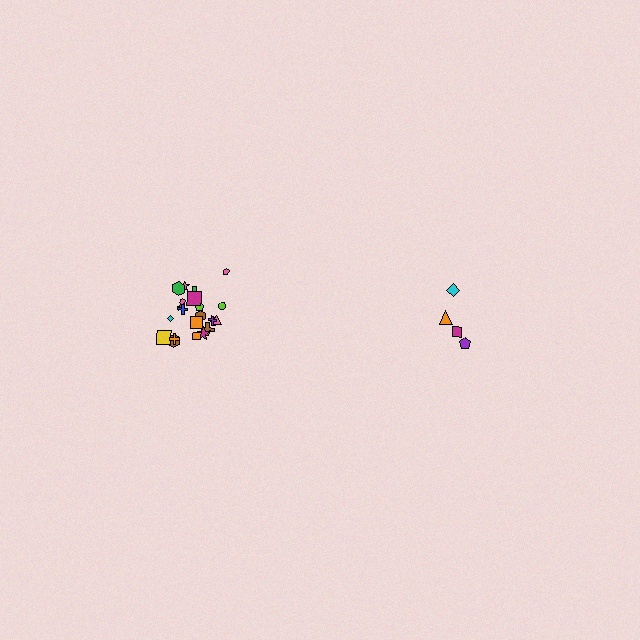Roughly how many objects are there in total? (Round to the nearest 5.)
Roughly 25 objects in total.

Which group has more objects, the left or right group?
The left group.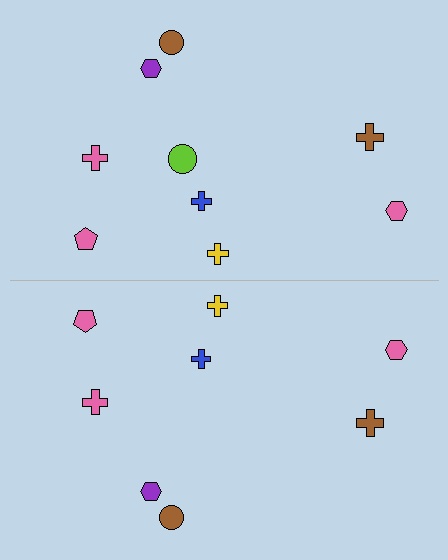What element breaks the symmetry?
A lime circle is missing from the bottom side.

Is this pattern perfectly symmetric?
No, the pattern is not perfectly symmetric. A lime circle is missing from the bottom side.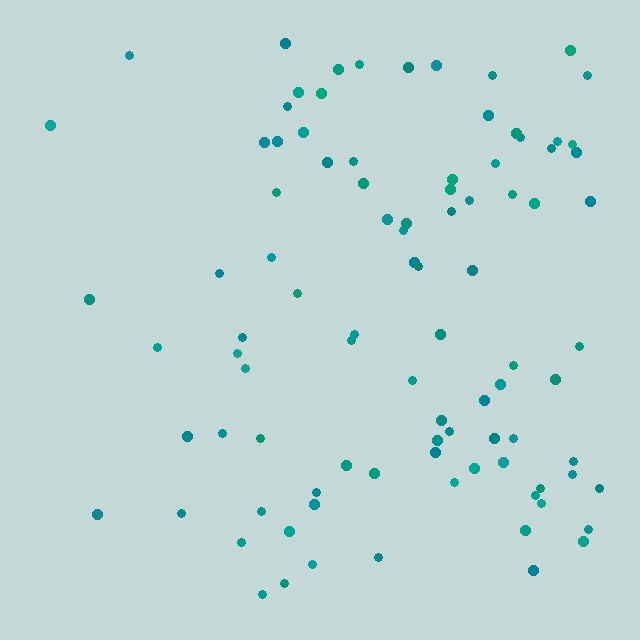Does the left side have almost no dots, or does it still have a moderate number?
Still a moderate number, just noticeably fewer than the right.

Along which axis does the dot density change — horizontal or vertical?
Horizontal.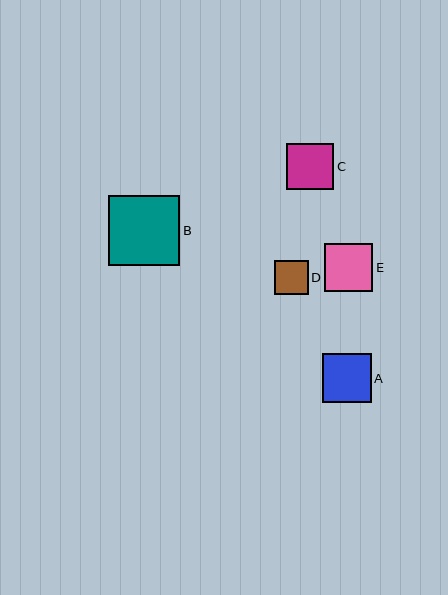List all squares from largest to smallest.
From largest to smallest: B, A, E, C, D.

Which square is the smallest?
Square D is the smallest with a size of approximately 34 pixels.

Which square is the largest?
Square B is the largest with a size of approximately 71 pixels.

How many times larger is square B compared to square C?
Square B is approximately 1.5 times the size of square C.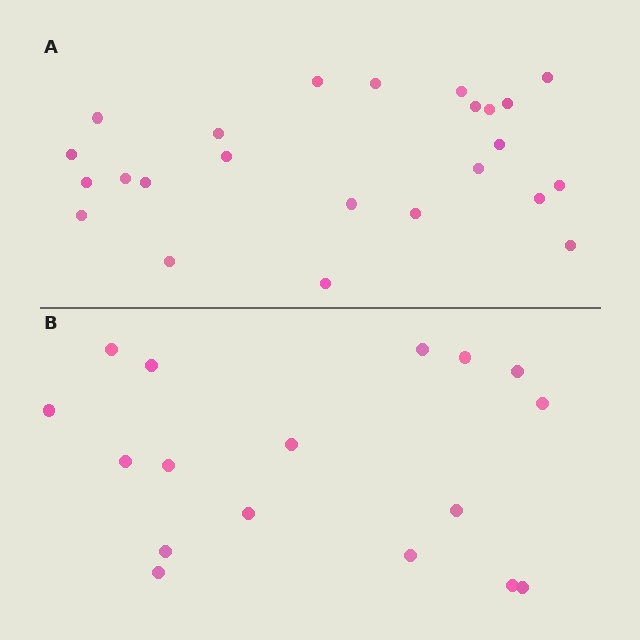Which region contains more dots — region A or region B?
Region A (the top region) has more dots.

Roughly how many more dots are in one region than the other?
Region A has roughly 8 or so more dots than region B.